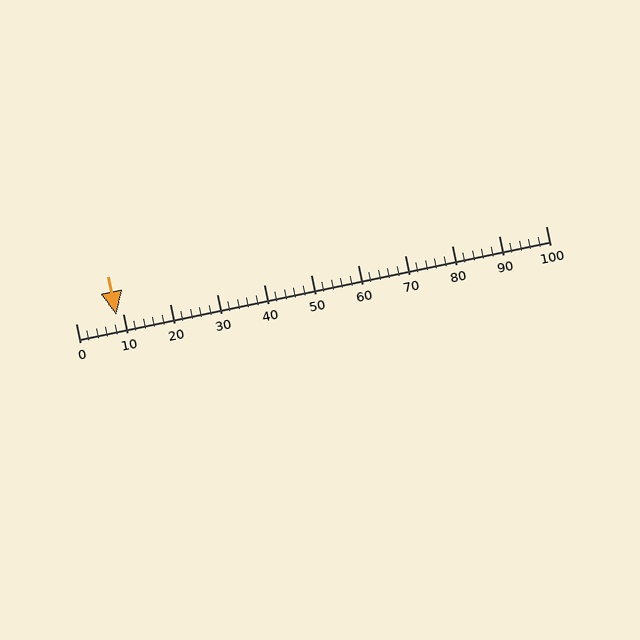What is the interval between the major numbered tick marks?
The major tick marks are spaced 10 units apart.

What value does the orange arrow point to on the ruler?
The orange arrow points to approximately 9.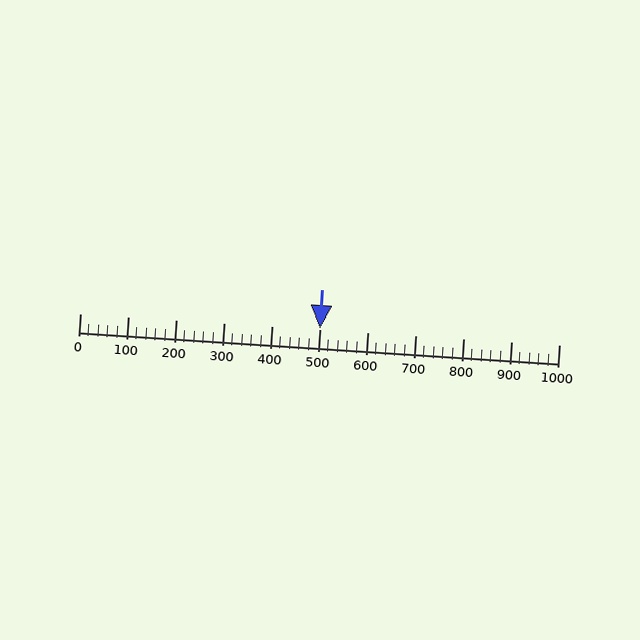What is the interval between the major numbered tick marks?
The major tick marks are spaced 100 units apart.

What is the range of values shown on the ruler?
The ruler shows values from 0 to 1000.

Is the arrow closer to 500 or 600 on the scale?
The arrow is closer to 500.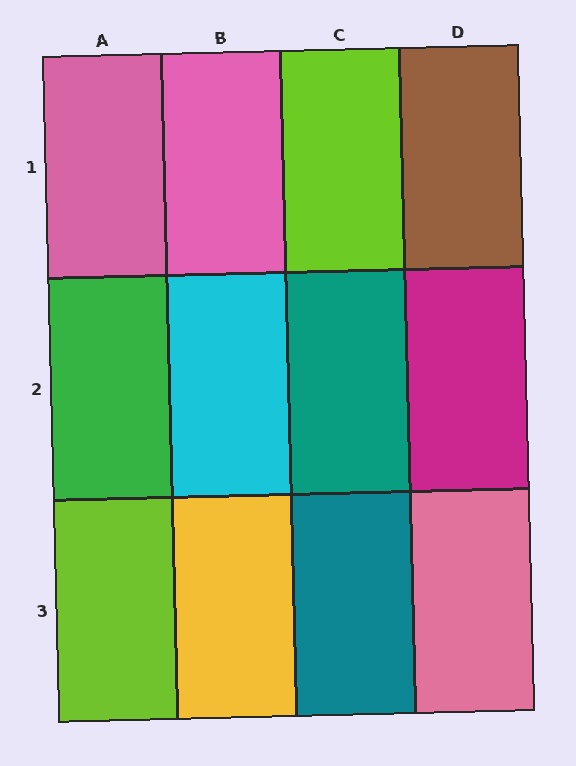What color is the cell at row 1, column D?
Brown.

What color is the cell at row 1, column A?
Pink.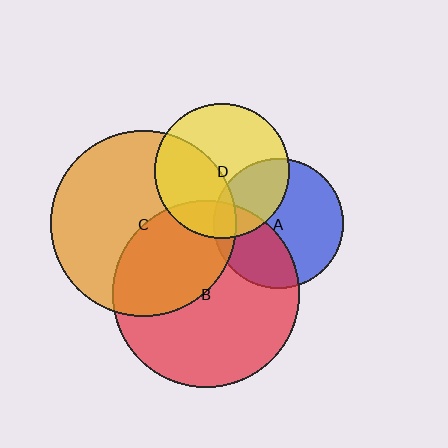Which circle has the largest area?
Circle B (red).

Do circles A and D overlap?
Yes.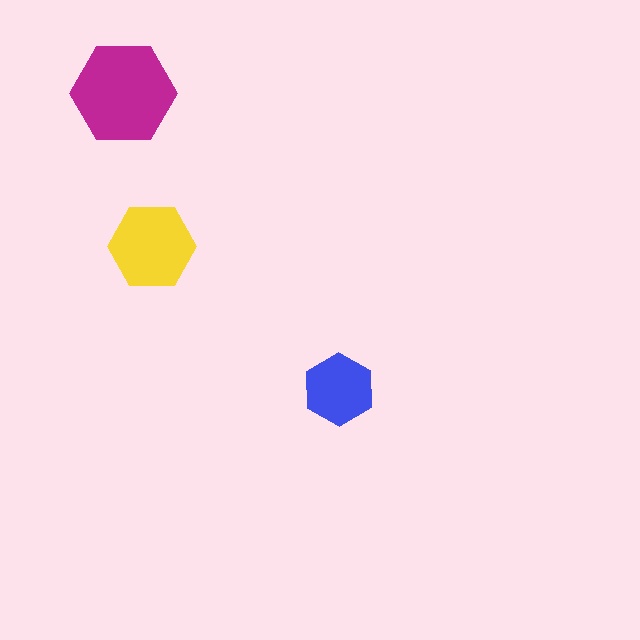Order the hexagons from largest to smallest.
the magenta one, the yellow one, the blue one.